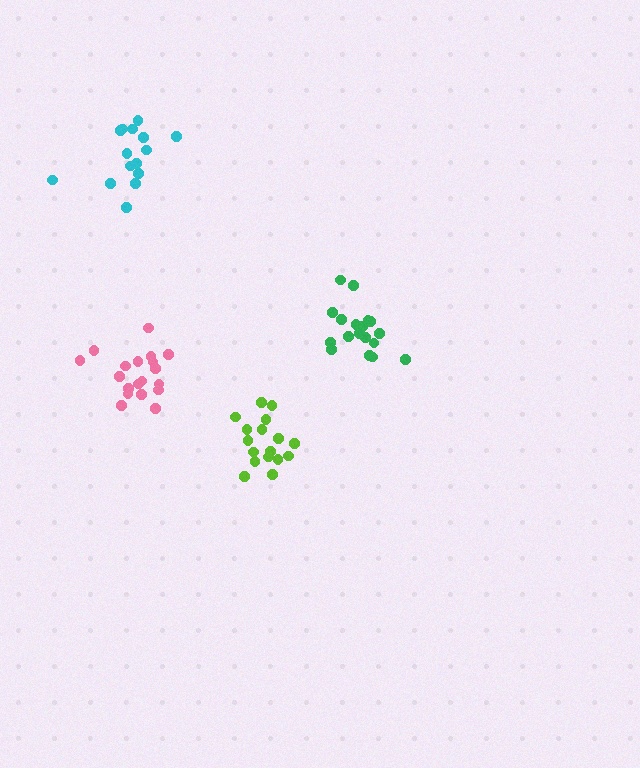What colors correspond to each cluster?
The clusters are colored: green, cyan, pink, lime.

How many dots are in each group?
Group 1: 19 dots, Group 2: 15 dots, Group 3: 19 dots, Group 4: 17 dots (70 total).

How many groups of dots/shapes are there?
There are 4 groups.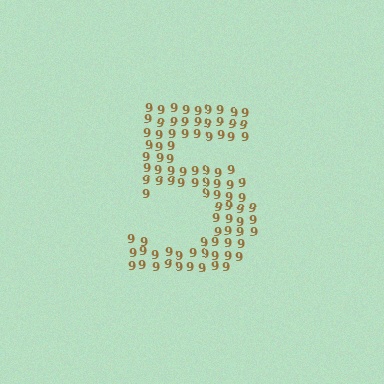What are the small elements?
The small elements are digit 9's.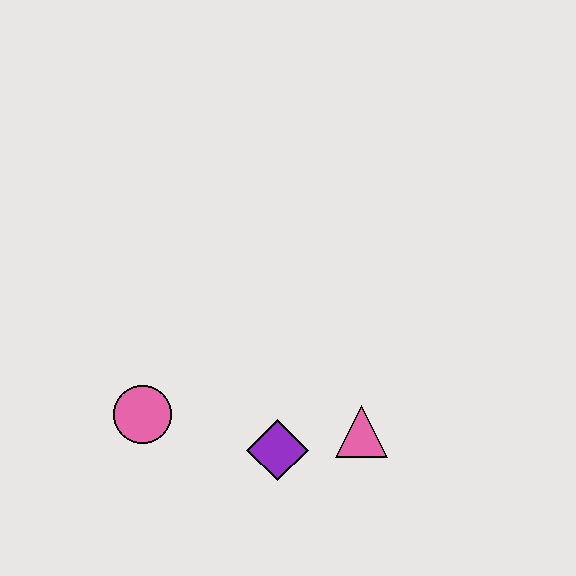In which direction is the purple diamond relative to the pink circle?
The purple diamond is to the right of the pink circle.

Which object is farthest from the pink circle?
The pink triangle is farthest from the pink circle.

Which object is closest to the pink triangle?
The purple diamond is closest to the pink triangle.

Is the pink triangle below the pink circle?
Yes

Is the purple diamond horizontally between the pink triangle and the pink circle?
Yes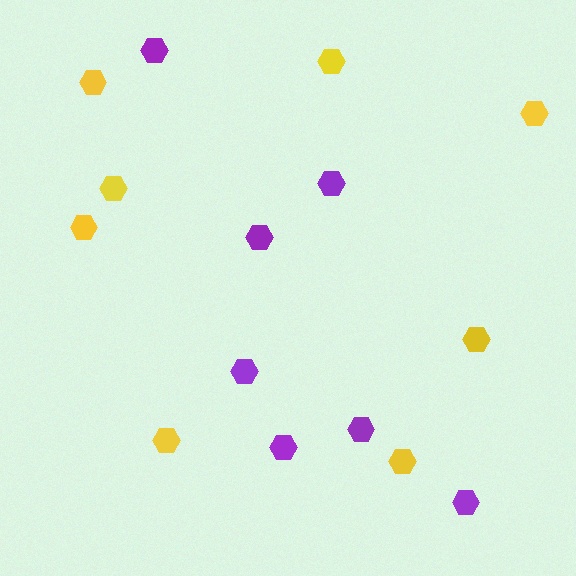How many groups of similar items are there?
There are 2 groups: one group of purple hexagons (7) and one group of yellow hexagons (8).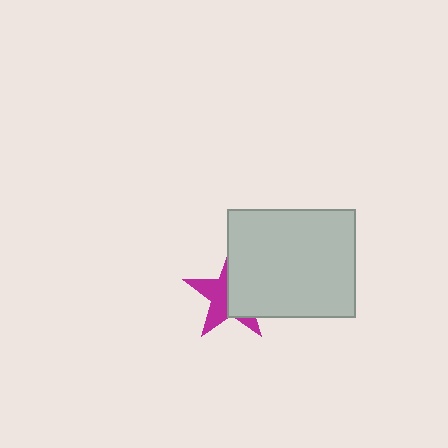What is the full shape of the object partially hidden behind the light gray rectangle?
The partially hidden object is a magenta star.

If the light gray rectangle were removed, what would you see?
You would see the complete magenta star.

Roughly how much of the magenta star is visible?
About half of it is visible (roughly 49%).